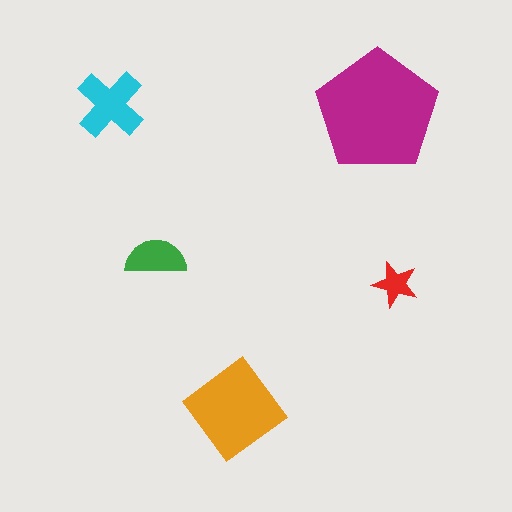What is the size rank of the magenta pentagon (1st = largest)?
1st.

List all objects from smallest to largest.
The red star, the green semicircle, the cyan cross, the orange diamond, the magenta pentagon.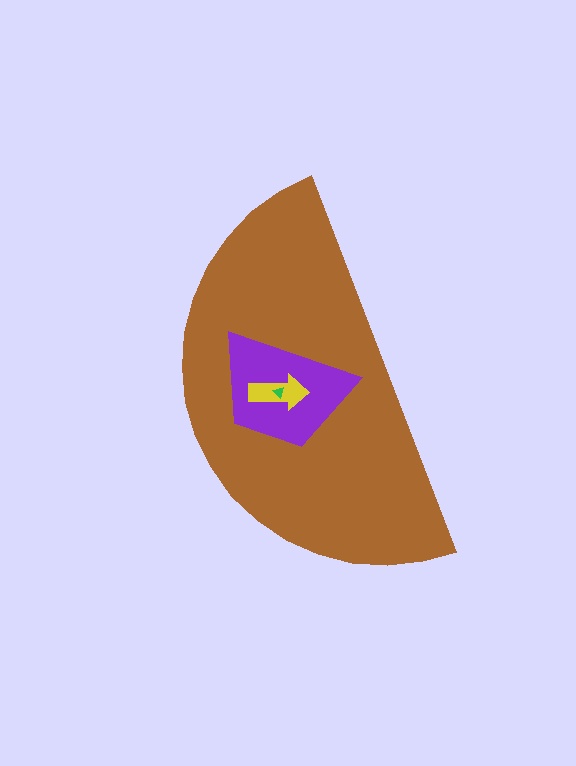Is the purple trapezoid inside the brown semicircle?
Yes.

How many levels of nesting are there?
4.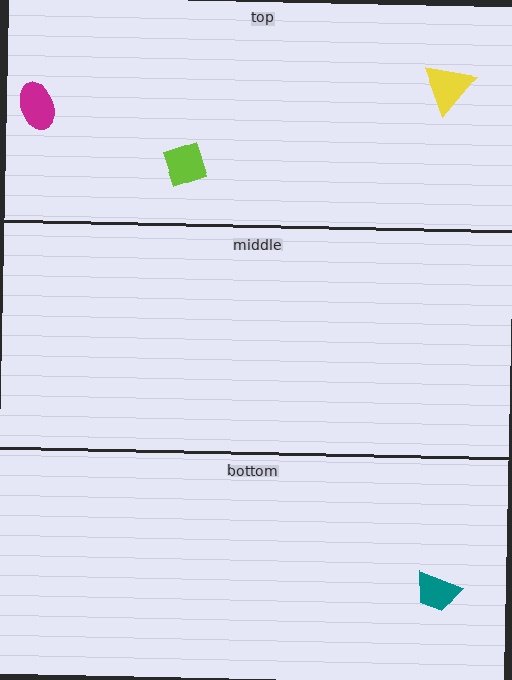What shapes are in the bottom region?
The teal trapezoid.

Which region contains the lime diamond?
The top region.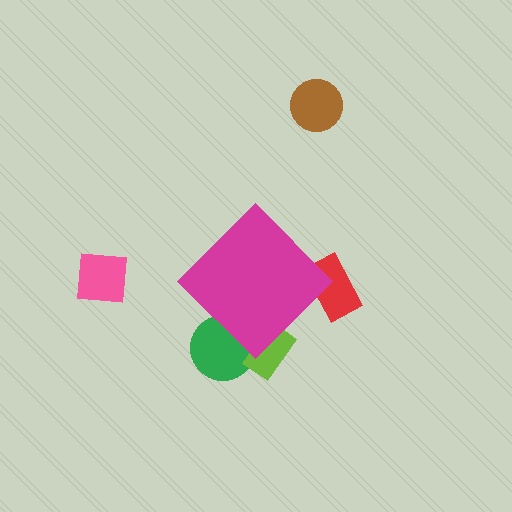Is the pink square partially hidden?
No, the pink square is fully visible.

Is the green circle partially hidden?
Yes, the green circle is partially hidden behind the magenta diamond.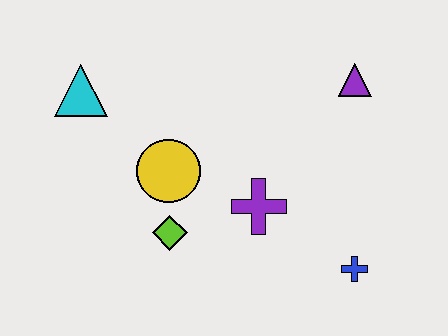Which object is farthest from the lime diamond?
The purple triangle is farthest from the lime diamond.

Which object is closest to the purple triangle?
The purple cross is closest to the purple triangle.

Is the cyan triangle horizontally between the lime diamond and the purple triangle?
No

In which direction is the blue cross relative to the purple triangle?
The blue cross is below the purple triangle.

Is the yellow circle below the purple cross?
No